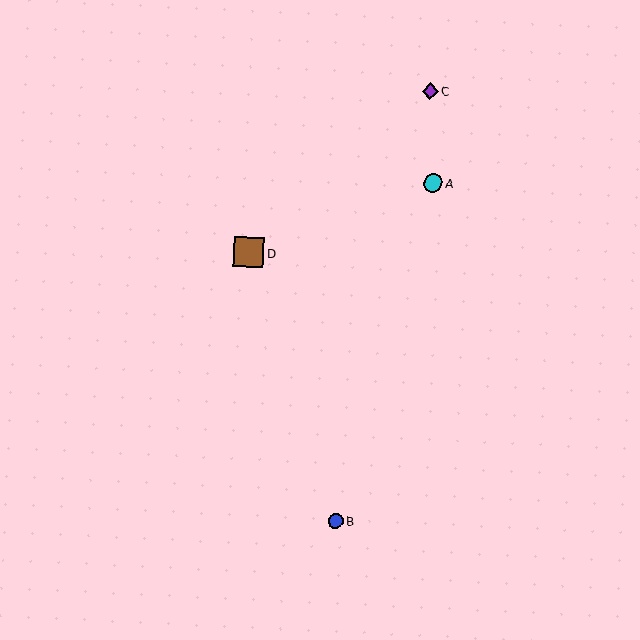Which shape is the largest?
The brown square (labeled D) is the largest.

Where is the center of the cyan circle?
The center of the cyan circle is at (433, 183).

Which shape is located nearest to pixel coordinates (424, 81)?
The purple diamond (labeled C) at (430, 91) is nearest to that location.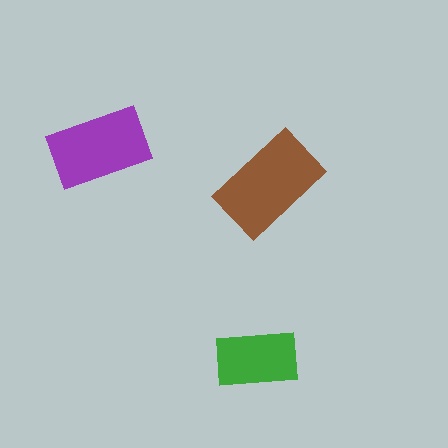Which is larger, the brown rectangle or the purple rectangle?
The brown one.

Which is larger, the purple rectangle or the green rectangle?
The purple one.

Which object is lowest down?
The green rectangle is bottommost.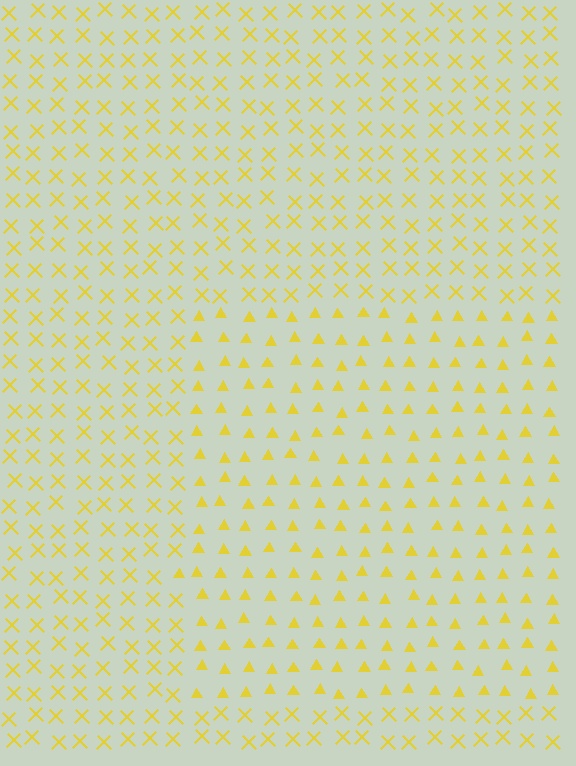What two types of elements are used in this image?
The image uses triangles inside the rectangle region and X marks outside it.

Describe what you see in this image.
The image is filled with small yellow elements arranged in a uniform grid. A rectangle-shaped region contains triangles, while the surrounding area contains X marks. The boundary is defined purely by the change in element shape.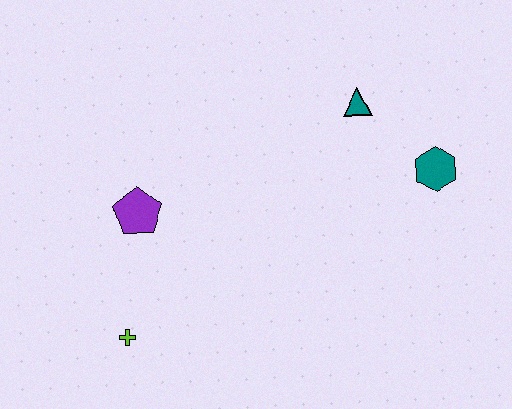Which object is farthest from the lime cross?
The teal hexagon is farthest from the lime cross.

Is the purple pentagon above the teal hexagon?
No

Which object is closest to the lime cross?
The purple pentagon is closest to the lime cross.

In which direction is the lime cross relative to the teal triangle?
The lime cross is to the left of the teal triangle.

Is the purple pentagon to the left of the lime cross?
No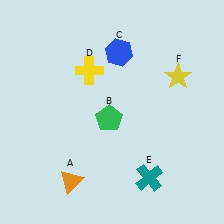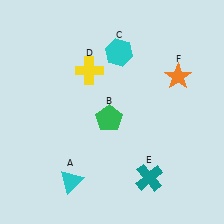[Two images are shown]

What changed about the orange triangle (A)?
In Image 1, A is orange. In Image 2, it changed to cyan.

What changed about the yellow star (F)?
In Image 1, F is yellow. In Image 2, it changed to orange.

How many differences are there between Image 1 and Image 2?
There are 3 differences between the two images.